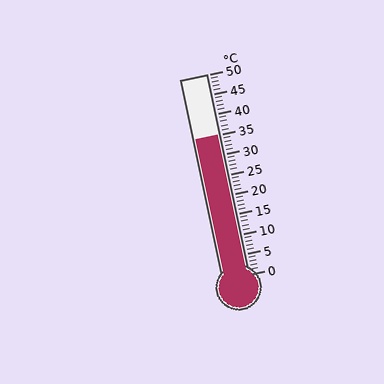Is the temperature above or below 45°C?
The temperature is below 45°C.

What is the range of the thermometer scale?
The thermometer scale ranges from 0°C to 50°C.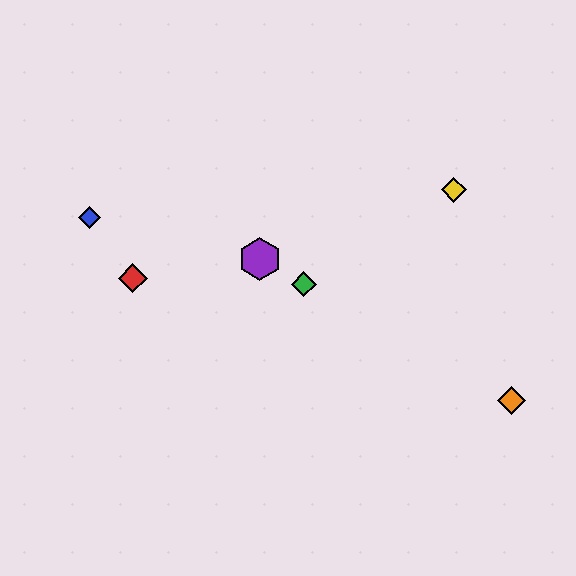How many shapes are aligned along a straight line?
3 shapes (the green diamond, the purple hexagon, the orange diamond) are aligned along a straight line.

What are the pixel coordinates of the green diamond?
The green diamond is at (304, 284).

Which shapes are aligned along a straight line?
The green diamond, the purple hexagon, the orange diamond are aligned along a straight line.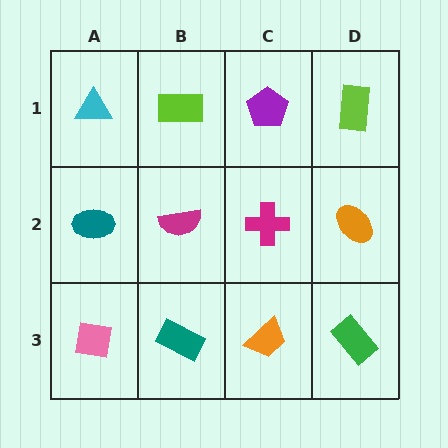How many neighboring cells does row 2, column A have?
3.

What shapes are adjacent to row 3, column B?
A magenta semicircle (row 2, column B), a pink square (row 3, column A), an orange trapezoid (row 3, column C).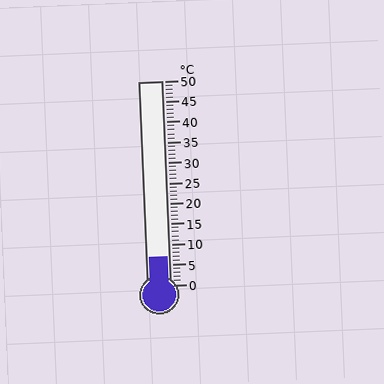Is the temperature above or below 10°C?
The temperature is below 10°C.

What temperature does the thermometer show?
The thermometer shows approximately 7°C.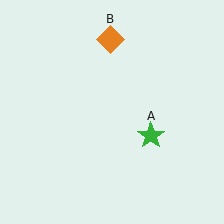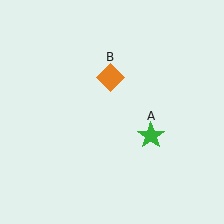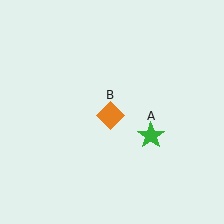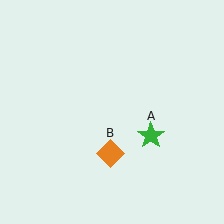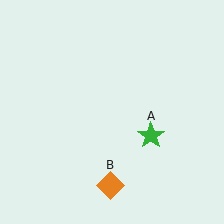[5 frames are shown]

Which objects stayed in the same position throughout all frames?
Green star (object A) remained stationary.